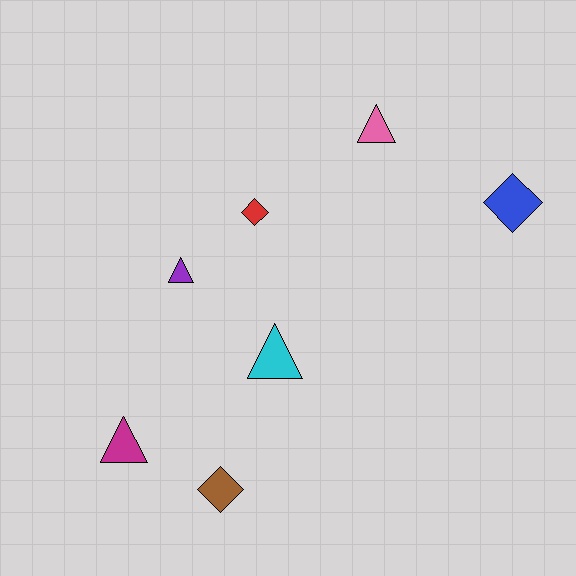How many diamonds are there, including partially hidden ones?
There are 3 diamonds.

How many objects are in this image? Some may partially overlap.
There are 7 objects.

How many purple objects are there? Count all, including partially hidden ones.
There is 1 purple object.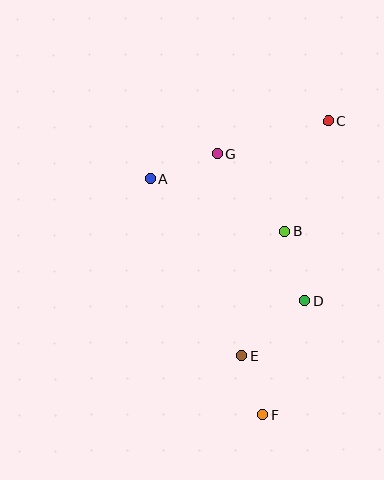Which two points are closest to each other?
Points E and F are closest to each other.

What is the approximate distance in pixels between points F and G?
The distance between F and G is approximately 265 pixels.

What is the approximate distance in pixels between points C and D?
The distance between C and D is approximately 181 pixels.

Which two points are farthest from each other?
Points C and F are farthest from each other.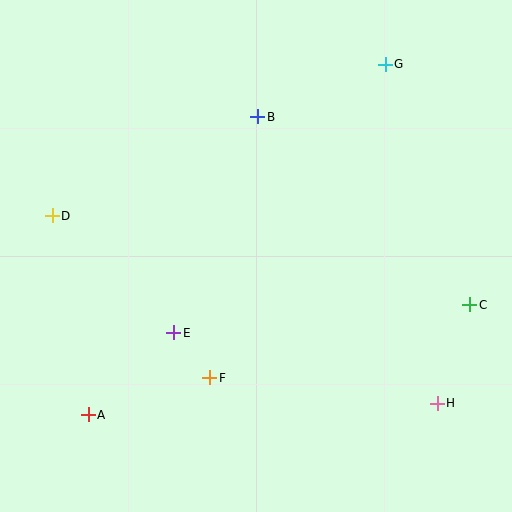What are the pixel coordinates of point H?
Point H is at (437, 403).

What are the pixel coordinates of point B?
Point B is at (258, 117).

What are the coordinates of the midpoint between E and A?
The midpoint between E and A is at (131, 374).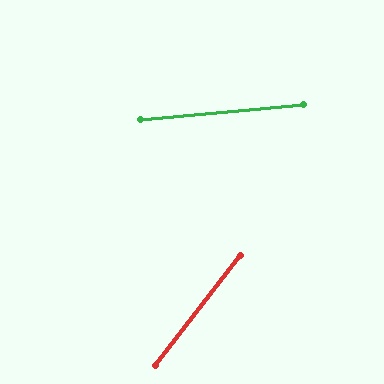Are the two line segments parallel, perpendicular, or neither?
Neither parallel nor perpendicular — they differ by about 47°.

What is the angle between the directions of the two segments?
Approximately 47 degrees.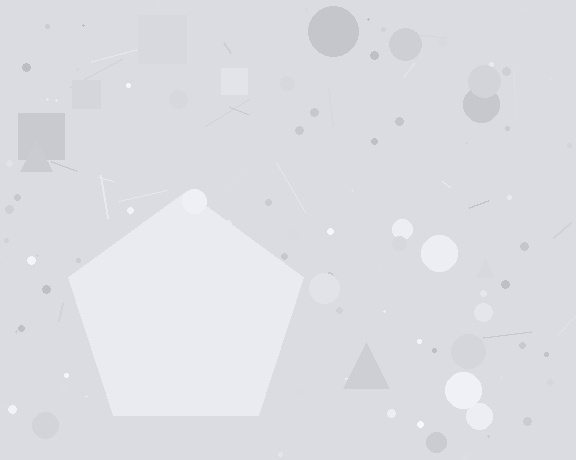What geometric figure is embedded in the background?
A pentagon is embedded in the background.